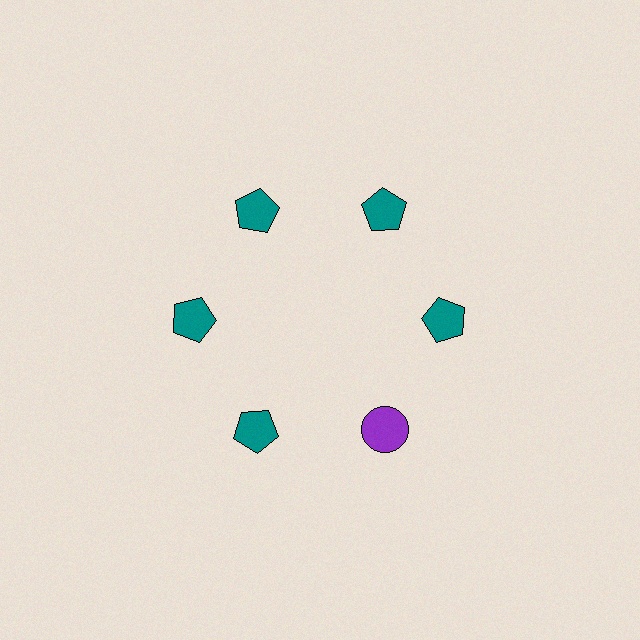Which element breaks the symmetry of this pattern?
The purple circle at roughly the 5 o'clock position breaks the symmetry. All other shapes are teal pentagons.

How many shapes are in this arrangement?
There are 6 shapes arranged in a ring pattern.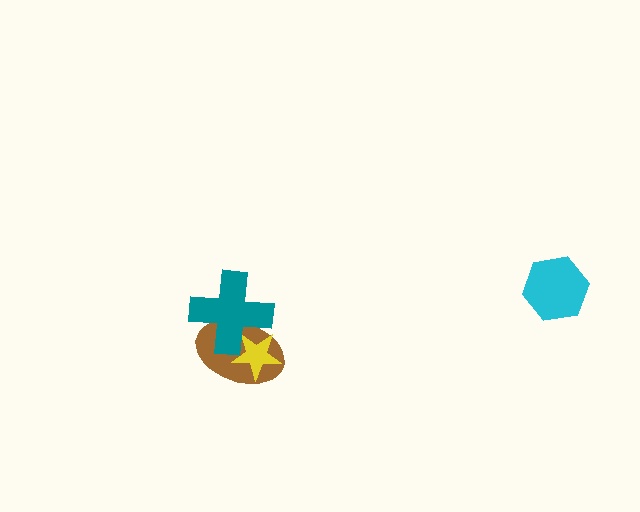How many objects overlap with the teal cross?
2 objects overlap with the teal cross.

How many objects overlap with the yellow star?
2 objects overlap with the yellow star.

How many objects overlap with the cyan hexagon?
0 objects overlap with the cyan hexagon.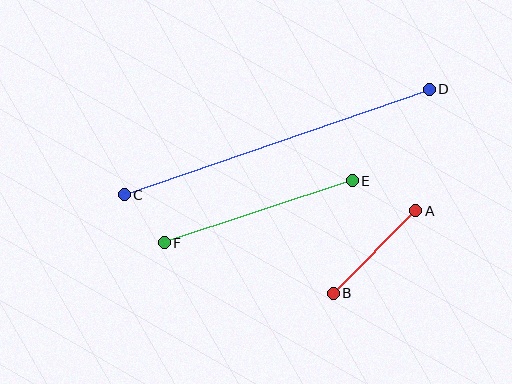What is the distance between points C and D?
The distance is approximately 323 pixels.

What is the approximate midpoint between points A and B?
The midpoint is at approximately (375, 252) pixels.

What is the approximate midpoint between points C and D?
The midpoint is at approximately (277, 142) pixels.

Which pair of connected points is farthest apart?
Points C and D are farthest apart.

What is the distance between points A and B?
The distance is approximately 116 pixels.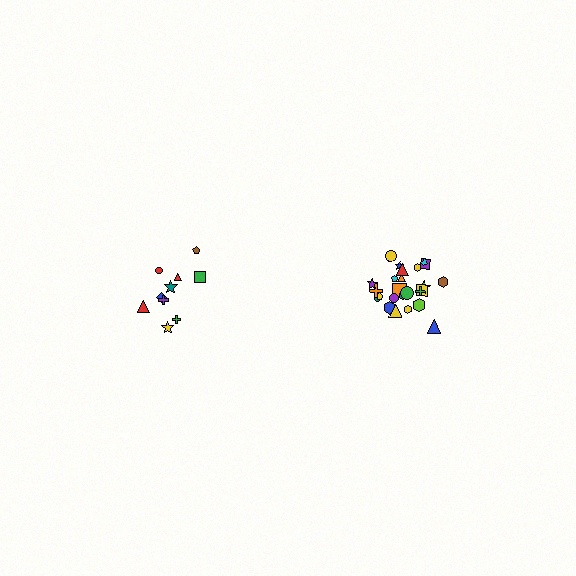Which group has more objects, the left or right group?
The right group.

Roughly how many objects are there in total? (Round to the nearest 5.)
Roughly 35 objects in total.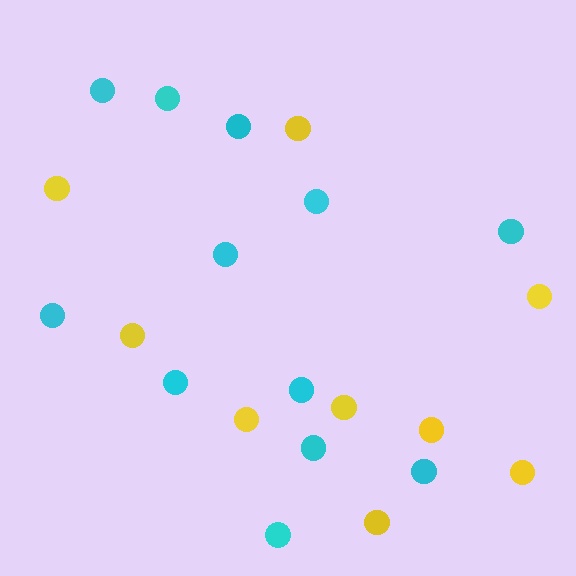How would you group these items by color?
There are 2 groups: one group of cyan circles (12) and one group of yellow circles (9).